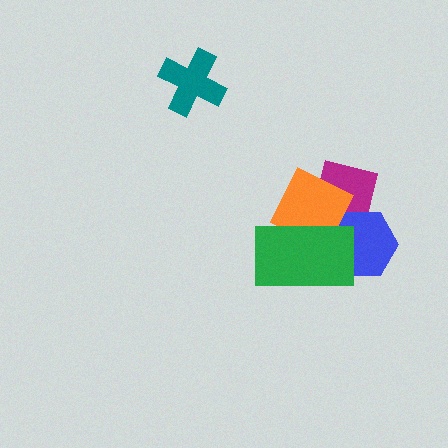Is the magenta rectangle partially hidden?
Yes, it is partially covered by another shape.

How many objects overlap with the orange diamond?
3 objects overlap with the orange diamond.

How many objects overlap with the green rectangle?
3 objects overlap with the green rectangle.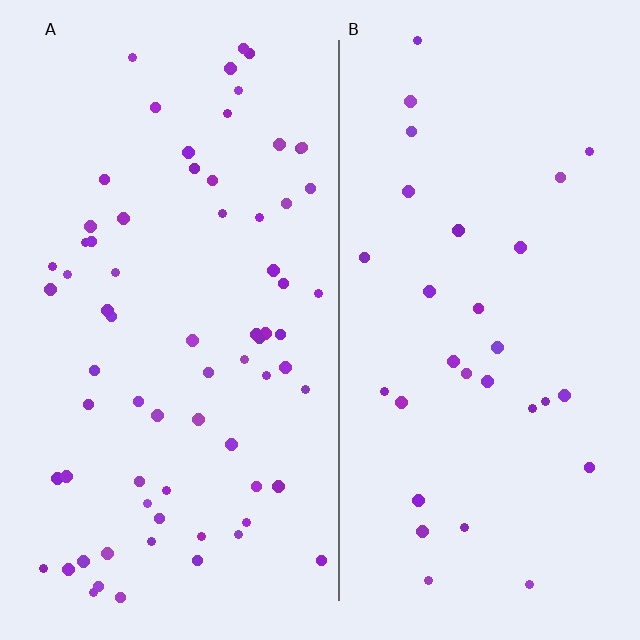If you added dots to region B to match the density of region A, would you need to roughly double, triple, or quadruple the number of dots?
Approximately double.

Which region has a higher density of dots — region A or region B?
A (the left).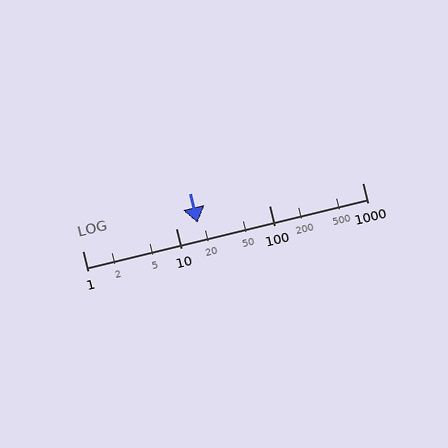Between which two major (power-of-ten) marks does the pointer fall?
The pointer is between 10 and 100.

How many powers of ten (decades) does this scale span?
The scale spans 3 decades, from 1 to 1000.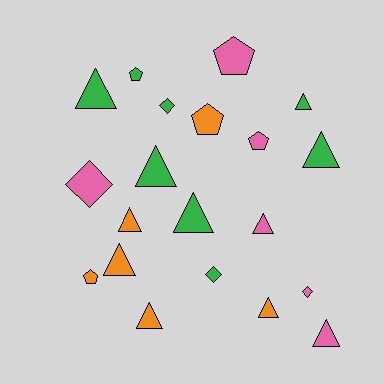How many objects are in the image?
There are 20 objects.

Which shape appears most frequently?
Triangle, with 11 objects.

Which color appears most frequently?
Green, with 8 objects.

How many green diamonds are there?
There are 2 green diamonds.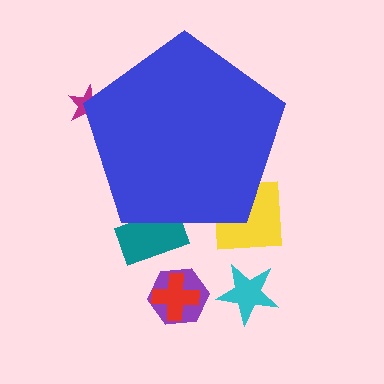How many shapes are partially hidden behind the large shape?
3 shapes are partially hidden.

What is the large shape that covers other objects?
A blue pentagon.